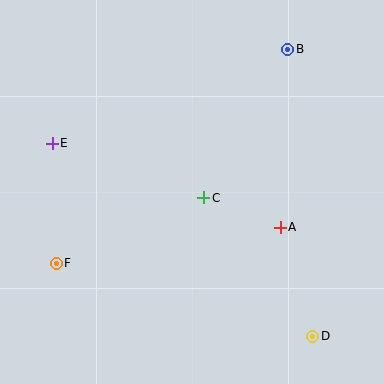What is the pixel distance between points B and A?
The distance between B and A is 178 pixels.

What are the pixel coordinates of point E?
Point E is at (52, 143).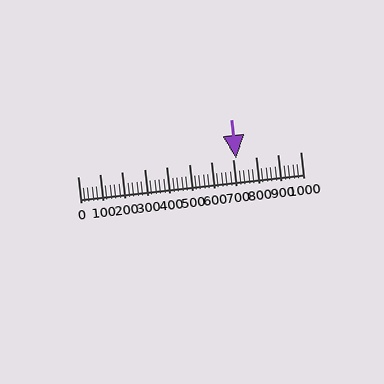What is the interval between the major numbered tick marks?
The major tick marks are spaced 100 units apart.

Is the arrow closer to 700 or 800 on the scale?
The arrow is closer to 700.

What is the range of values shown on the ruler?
The ruler shows values from 0 to 1000.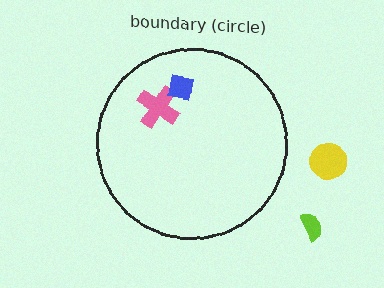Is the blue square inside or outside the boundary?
Inside.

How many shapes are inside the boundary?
2 inside, 2 outside.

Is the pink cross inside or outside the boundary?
Inside.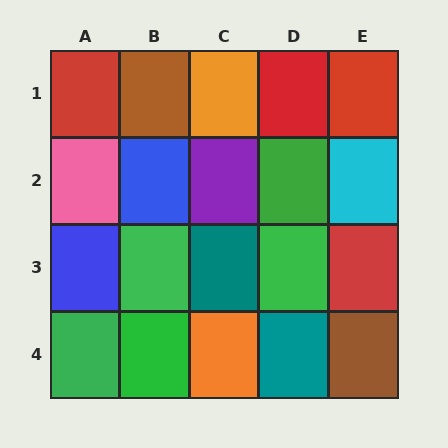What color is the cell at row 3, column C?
Teal.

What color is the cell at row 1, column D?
Red.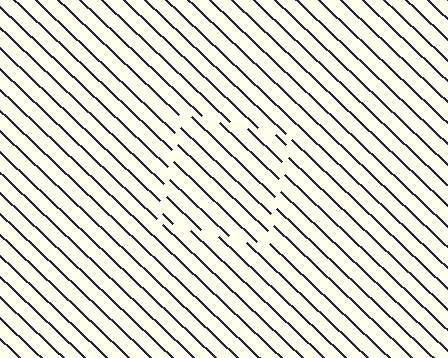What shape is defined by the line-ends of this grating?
An illusory square. The interior of the shape contains the same grating, shifted by half a period — the contour is defined by the phase discontinuity where line-ends from the inner and outer gratings abut.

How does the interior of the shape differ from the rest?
The interior of the shape contains the same grating, shifted by half a period — the contour is defined by the phase discontinuity where line-ends from the inner and outer gratings abut.